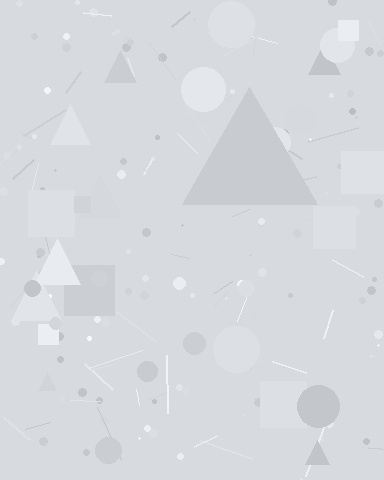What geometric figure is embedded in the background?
A triangle is embedded in the background.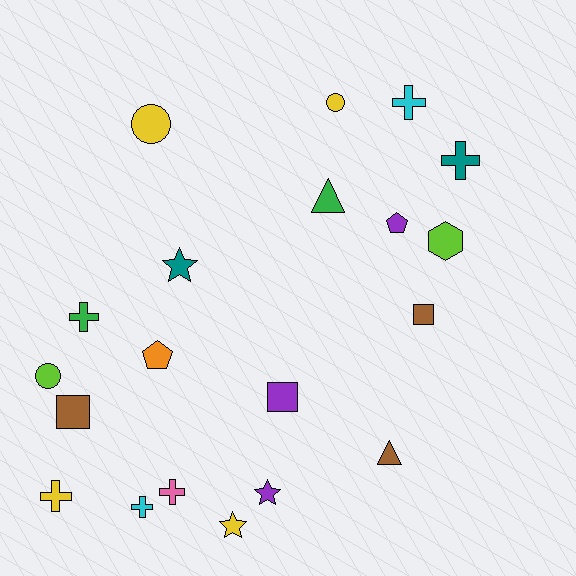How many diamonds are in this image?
There are no diamonds.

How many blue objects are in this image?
There are no blue objects.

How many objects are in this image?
There are 20 objects.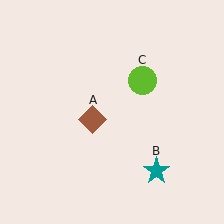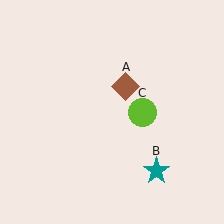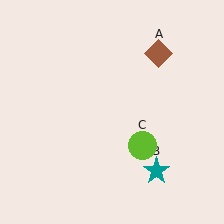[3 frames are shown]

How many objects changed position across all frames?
2 objects changed position: brown diamond (object A), lime circle (object C).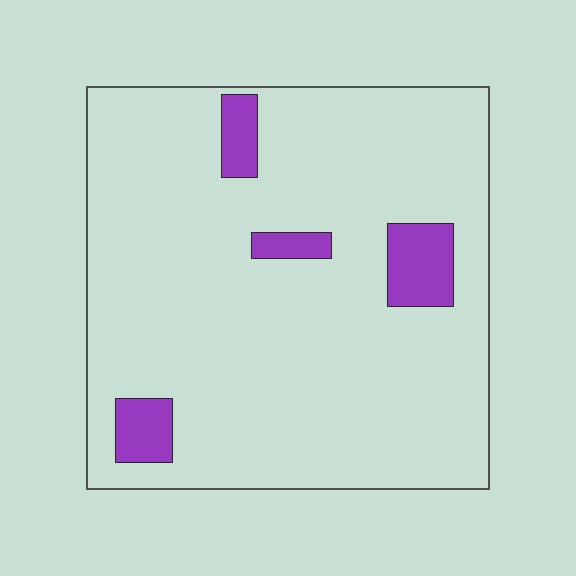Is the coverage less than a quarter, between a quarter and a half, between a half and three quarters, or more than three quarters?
Less than a quarter.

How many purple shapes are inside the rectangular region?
4.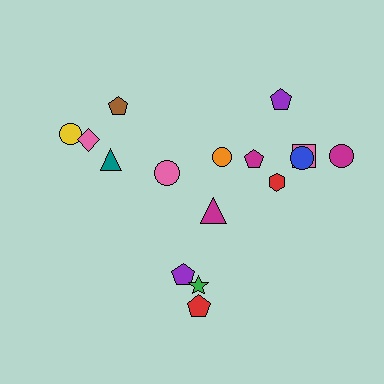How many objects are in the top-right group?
There are 7 objects.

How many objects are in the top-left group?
There are 5 objects.